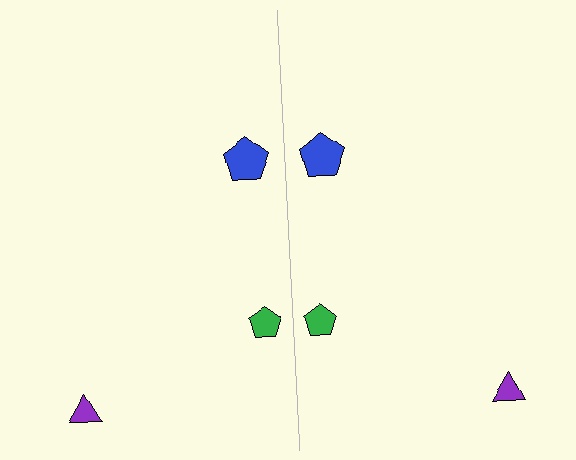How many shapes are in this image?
There are 6 shapes in this image.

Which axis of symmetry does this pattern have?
The pattern has a vertical axis of symmetry running through the center of the image.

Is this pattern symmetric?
Yes, this pattern has bilateral (reflection) symmetry.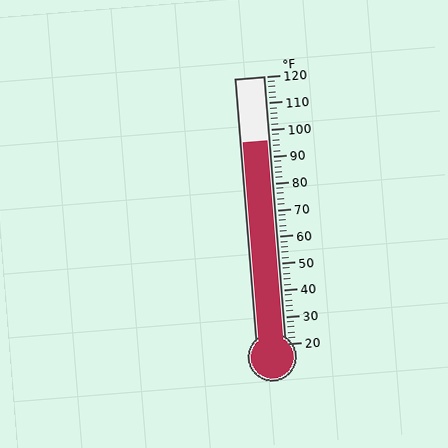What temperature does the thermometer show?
The thermometer shows approximately 96°F.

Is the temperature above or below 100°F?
The temperature is below 100°F.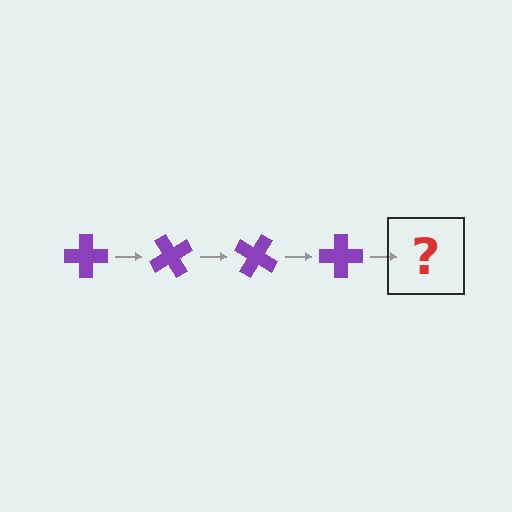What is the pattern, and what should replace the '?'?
The pattern is that the cross rotates 60 degrees each step. The '?' should be a purple cross rotated 240 degrees.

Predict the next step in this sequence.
The next step is a purple cross rotated 240 degrees.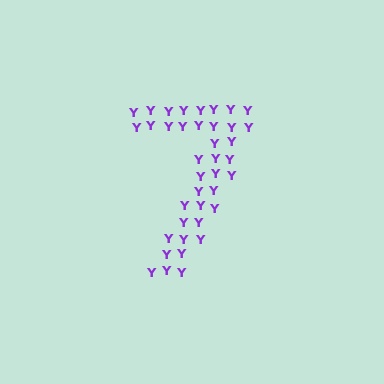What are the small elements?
The small elements are letter Y's.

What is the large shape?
The large shape is the digit 7.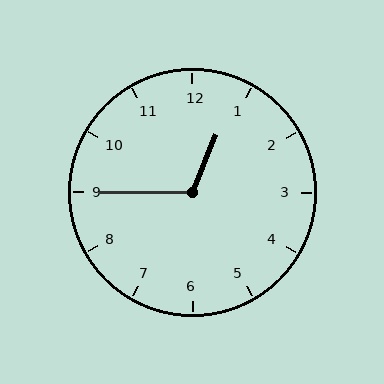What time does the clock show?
12:45.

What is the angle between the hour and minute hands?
Approximately 112 degrees.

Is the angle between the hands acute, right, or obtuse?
It is obtuse.